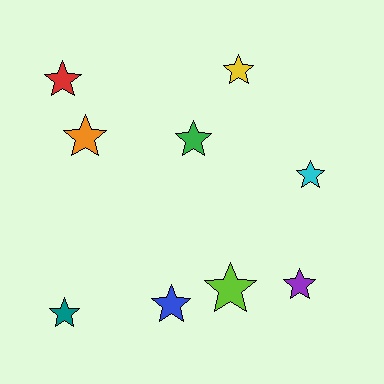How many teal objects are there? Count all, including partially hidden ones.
There is 1 teal object.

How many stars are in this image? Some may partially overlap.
There are 9 stars.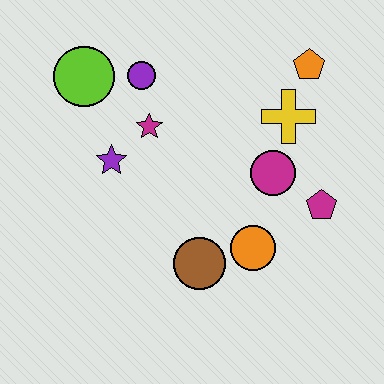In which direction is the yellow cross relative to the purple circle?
The yellow cross is to the right of the purple circle.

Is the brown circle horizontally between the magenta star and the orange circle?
Yes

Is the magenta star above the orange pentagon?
No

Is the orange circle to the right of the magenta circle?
No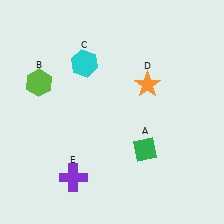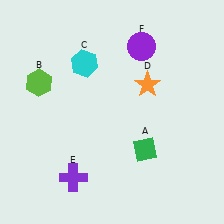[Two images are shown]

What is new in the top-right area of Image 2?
A purple circle (F) was added in the top-right area of Image 2.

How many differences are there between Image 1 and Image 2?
There is 1 difference between the two images.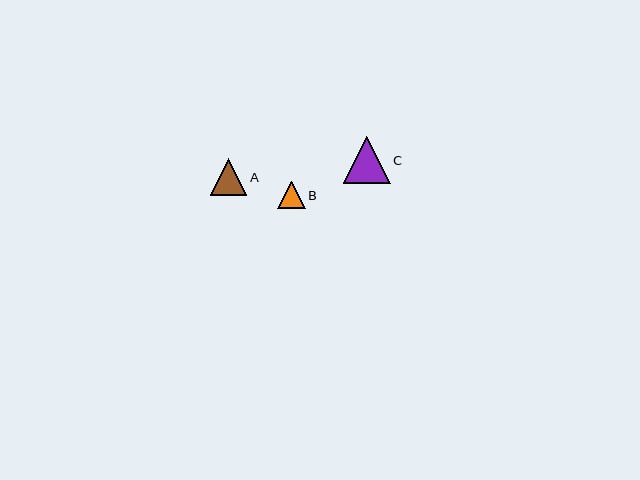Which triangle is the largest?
Triangle C is the largest with a size of approximately 47 pixels.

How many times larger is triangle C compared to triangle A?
Triangle C is approximately 1.3 times the size of triangle A.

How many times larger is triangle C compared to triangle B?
Triangle C is approximately 1.7 times the size of triangle B.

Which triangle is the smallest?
Triangle B is the smallest with a size of approximately 28 pixels.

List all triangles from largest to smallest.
From largest to smallest: C, A, B.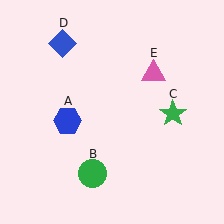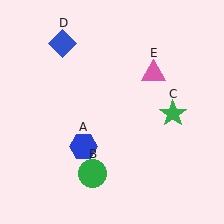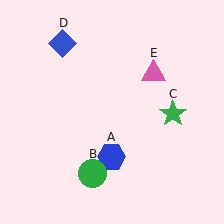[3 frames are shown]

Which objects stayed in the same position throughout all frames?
Green circle (object B) and green star (object C) and blue diamond (object D) and pink triangle (object E) remained stationary.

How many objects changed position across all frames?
1 object changed position: blue hexagon (object A).